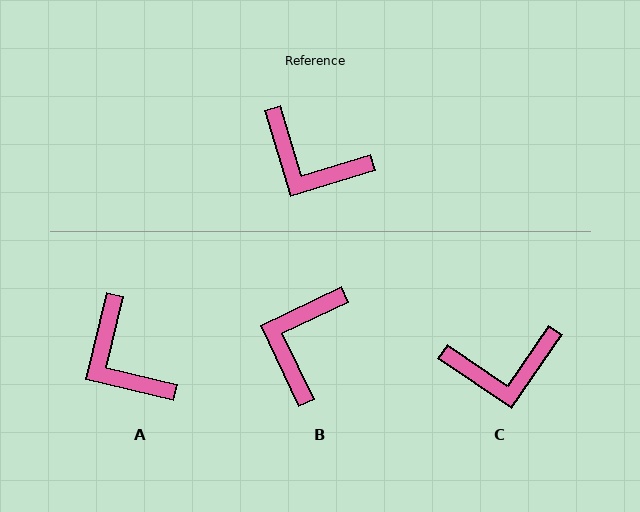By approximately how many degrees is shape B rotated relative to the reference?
Approximately 81 degrees clockwise.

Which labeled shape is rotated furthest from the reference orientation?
B, about 81 degrees away.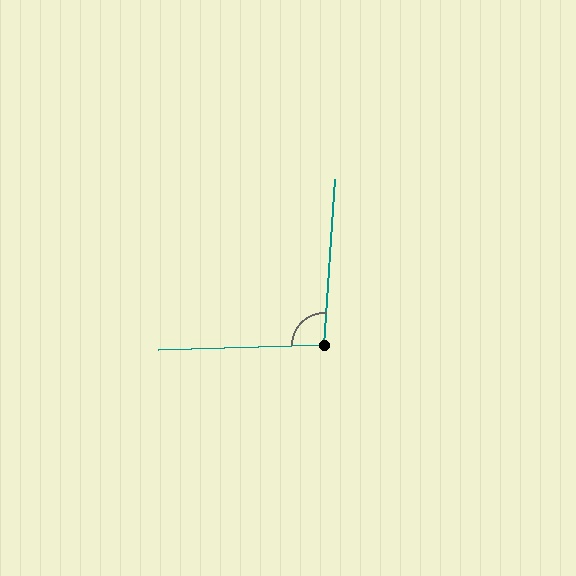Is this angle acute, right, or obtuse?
It is obtuse.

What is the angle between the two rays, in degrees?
Approximately 96 degrees.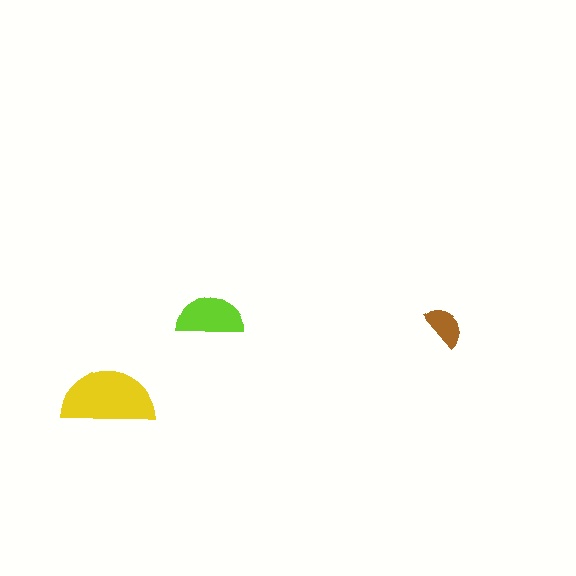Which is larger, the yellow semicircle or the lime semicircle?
The yellow one.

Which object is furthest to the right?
The brown semicircle is rightmost.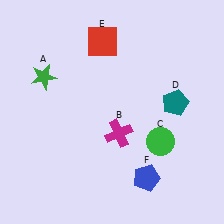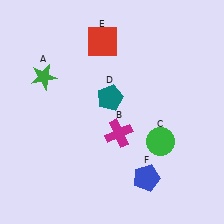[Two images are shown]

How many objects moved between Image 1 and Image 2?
1 object moved between the two images.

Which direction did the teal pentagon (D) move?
The teal pentagon (D) moved left.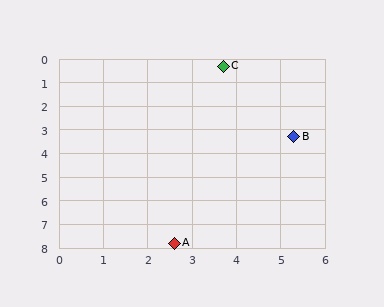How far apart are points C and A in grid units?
Points C and A are about 7.6 grid units apart.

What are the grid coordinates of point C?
Point C is at approximately (3.7, 0.3).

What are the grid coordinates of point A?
Point A is at approximately (2.6, 7.8).